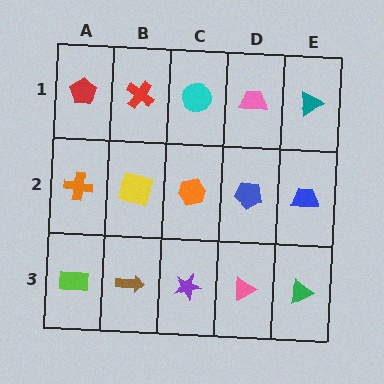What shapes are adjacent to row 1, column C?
An orange hexagon (row 2, column C), a red cross (row 1, column B), a pink trapezoid (row 1, column D).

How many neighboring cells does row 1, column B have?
3.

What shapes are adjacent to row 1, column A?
An orange cross (row 2, column A), a red cross (row 1, column B).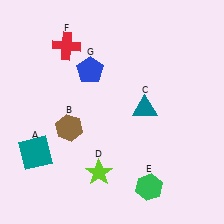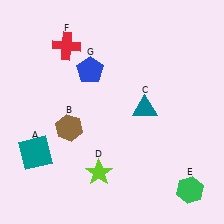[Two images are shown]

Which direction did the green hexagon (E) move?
The green hexagon (E) moved right.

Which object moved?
The green hexagon (E) moved right.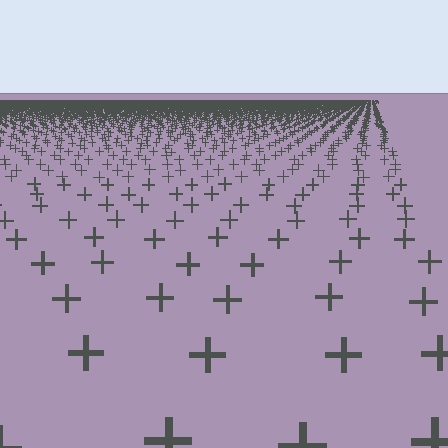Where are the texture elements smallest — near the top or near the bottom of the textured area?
Near the top.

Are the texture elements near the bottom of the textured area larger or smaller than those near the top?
Larger. Near the bottom, elements are closer to the viewer and appear at a bigger on-screen size.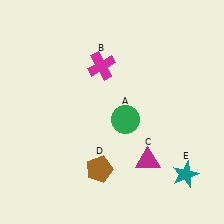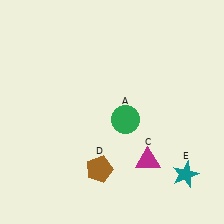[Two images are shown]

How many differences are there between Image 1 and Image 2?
There is 1 difference between the two images.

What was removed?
The magenta cross (B) was removed in Image 2.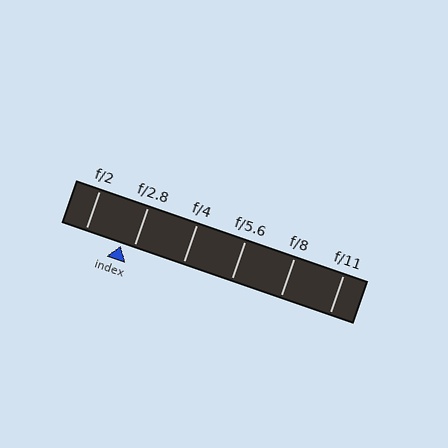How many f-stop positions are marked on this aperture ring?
There are 6 f-stop positions marked.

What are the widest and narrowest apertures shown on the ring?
The widest aperture shown is f/2 and the narrowest is f/11.